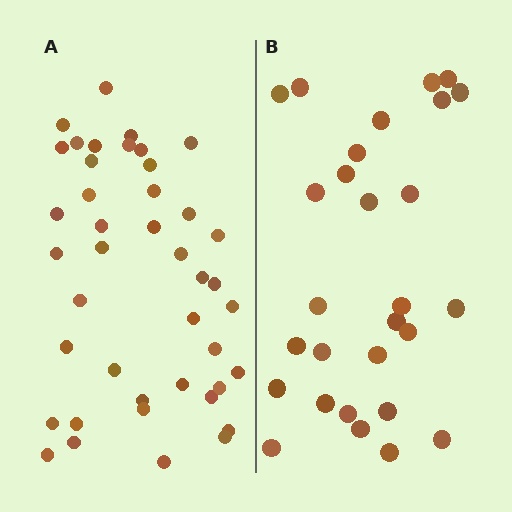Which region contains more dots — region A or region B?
Region A (the left region) has more dots.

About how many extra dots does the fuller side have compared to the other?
Region A has approximately 15 more dots than region B.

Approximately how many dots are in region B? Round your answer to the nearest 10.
About 30 dots. (The exact count is 28, which rounds to 30.)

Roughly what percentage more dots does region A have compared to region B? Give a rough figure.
About 50% more.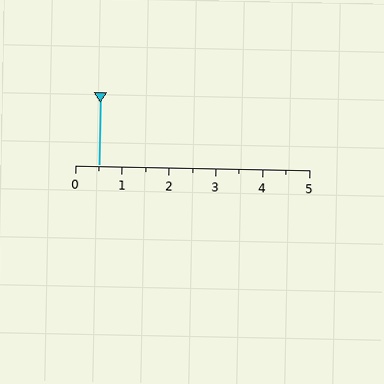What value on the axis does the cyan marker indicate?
The marker indicates approximately 0.5.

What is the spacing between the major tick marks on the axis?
The major ticks are spaced 1 apart.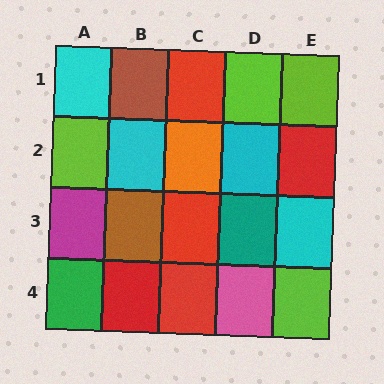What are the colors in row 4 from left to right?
Green, red, red, pink, lime.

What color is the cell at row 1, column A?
Cyan.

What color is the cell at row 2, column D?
Cyan.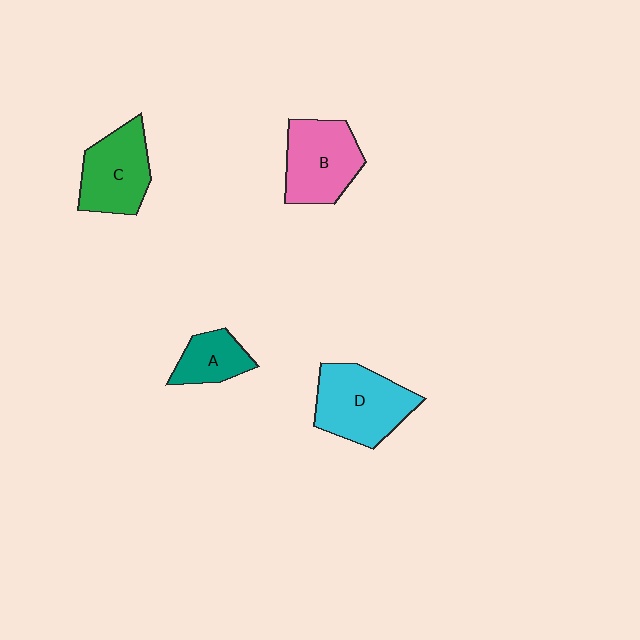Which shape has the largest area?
Shape D (cyan).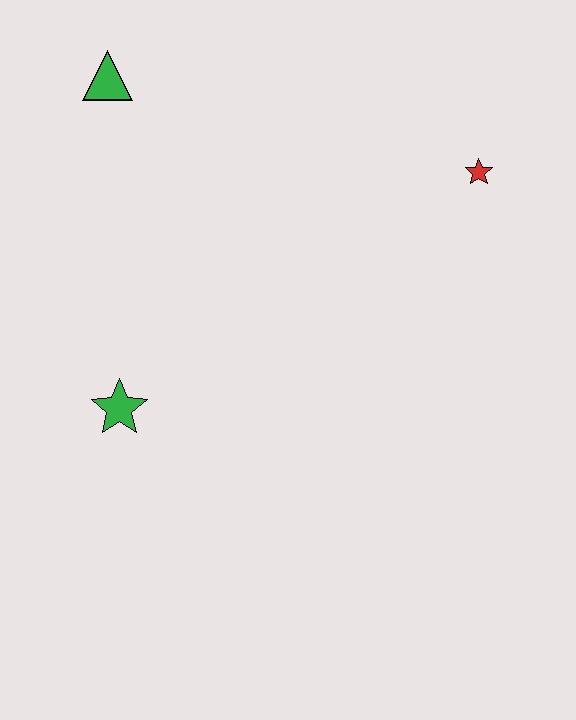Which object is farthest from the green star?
The red star is farthest from the green star.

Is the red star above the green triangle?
No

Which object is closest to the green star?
The green triangle is closest to the green star.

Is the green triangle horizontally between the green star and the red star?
No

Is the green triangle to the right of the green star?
No